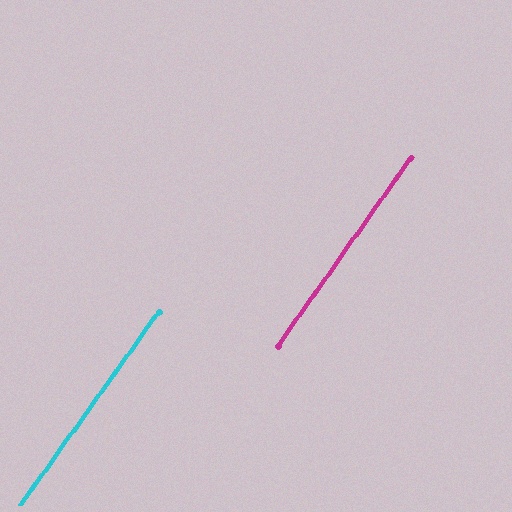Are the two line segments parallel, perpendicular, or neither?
Parallel — their directions differ by only 0.3°.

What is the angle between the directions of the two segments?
Approximately 0 degrees.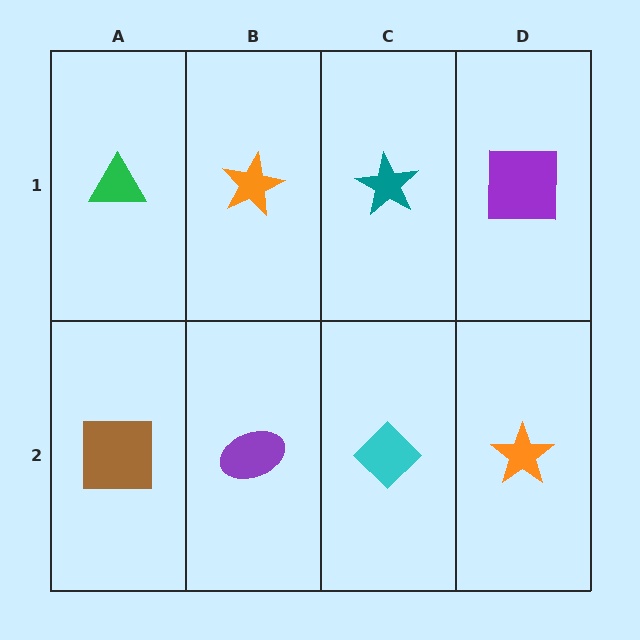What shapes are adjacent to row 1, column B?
A purple ellipse (row 2, column B), a green triangle (row 1, column A), a teal star (row 1, column C).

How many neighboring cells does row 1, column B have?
3.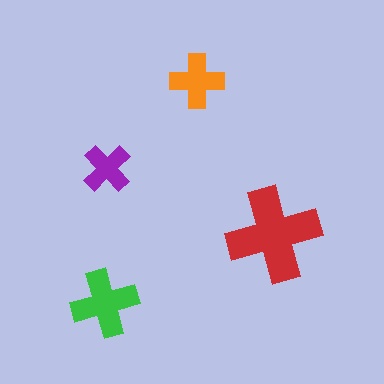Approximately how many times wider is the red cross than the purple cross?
About 2 times wider.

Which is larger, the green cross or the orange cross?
The green one.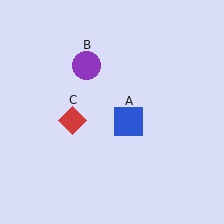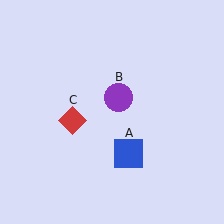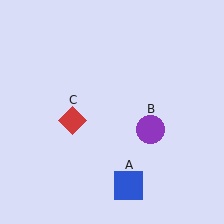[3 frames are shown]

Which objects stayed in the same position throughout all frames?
Red diamond (object C) remained stationary.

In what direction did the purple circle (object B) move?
The purple circle (object B) moved down and to the right.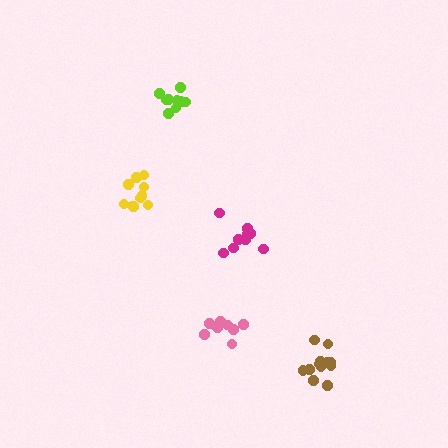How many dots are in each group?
Group 1: 10 dots, Group 2: 9 dots, Group 3: 9 dots, Group 4: 12 dots, Group 5: 8 dots (48 total).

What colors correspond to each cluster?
The clusters are colored: yellow, magenta, lime, brown, pink.